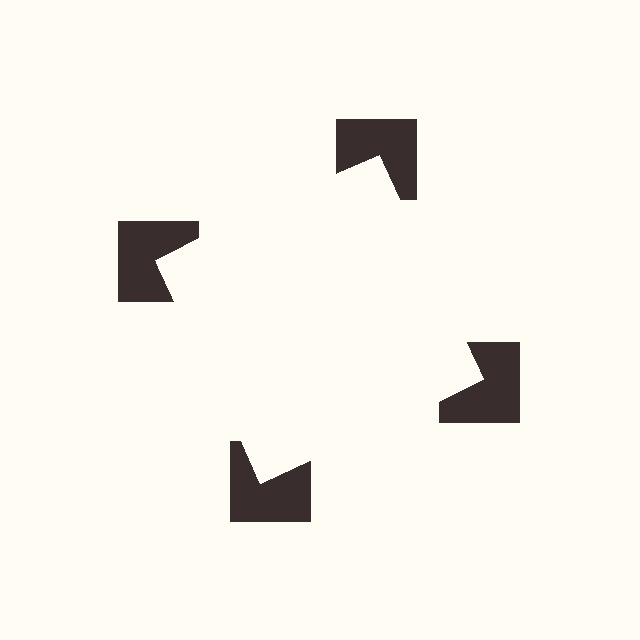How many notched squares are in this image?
There are 4 — one at each vertex of the illusory square.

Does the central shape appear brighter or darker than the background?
It typically appears slightly brighter than the background, even though no actual brightness change is drawn.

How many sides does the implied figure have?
4 sides.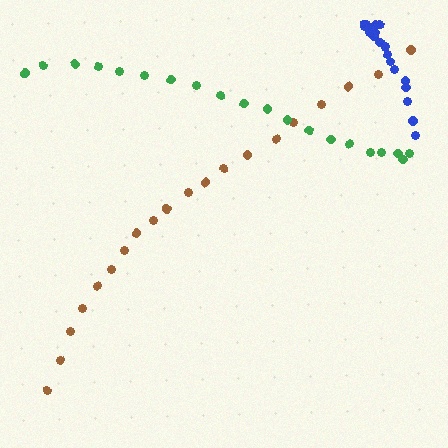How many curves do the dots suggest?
There are 3 distinct paths.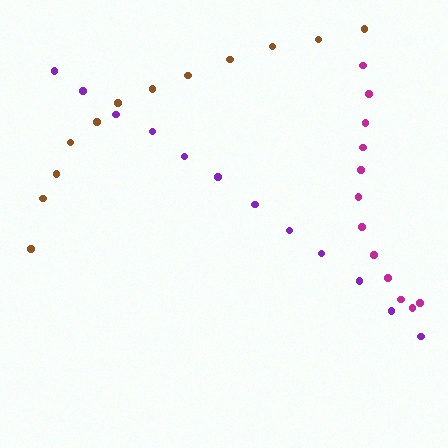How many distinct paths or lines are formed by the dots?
There are 3 distinct paths.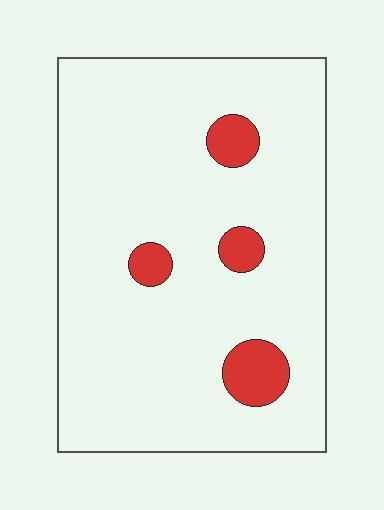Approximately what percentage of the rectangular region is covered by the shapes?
Approximately 10%.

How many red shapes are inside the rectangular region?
4.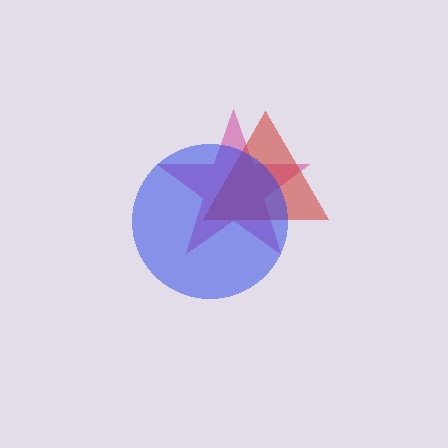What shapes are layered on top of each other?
The layered shapes are: a magenta star, a red triangle, a blue circle.